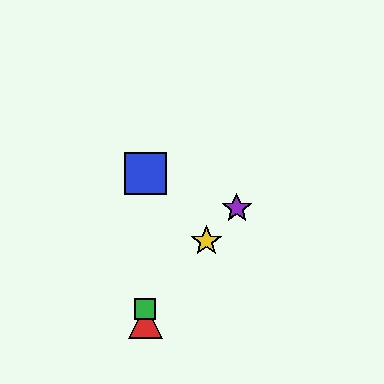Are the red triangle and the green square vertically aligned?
Yes, both are at x≈145.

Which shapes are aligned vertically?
The red triangle, the blue square, the green square are aligned vertically.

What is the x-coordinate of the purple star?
The purple star is at x≈237.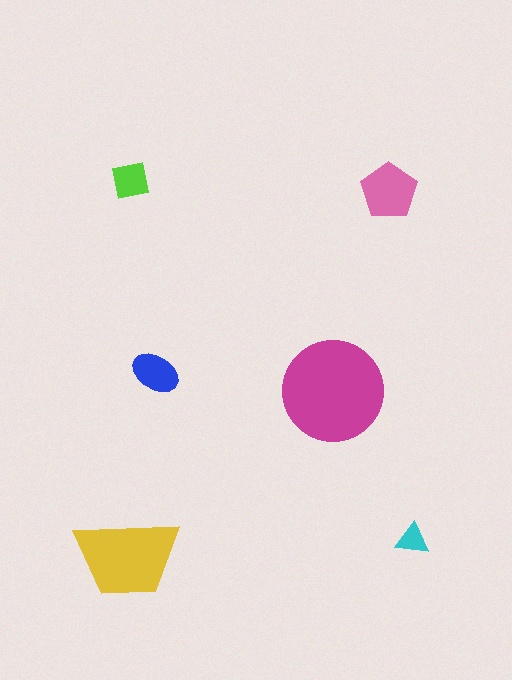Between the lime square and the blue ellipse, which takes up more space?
The blue ellipse.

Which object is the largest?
The magenta circle.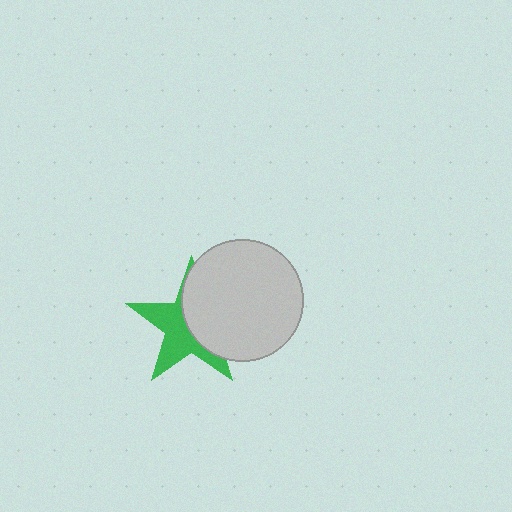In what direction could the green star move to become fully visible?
The green star could move left. That would shift it out from behind the light gray circle entirely.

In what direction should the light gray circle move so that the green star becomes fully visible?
The light gray circle should move right. That is the shortest direction to clear the overlap and leave the green star fully visible.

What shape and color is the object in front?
The object in front is a light gray circle.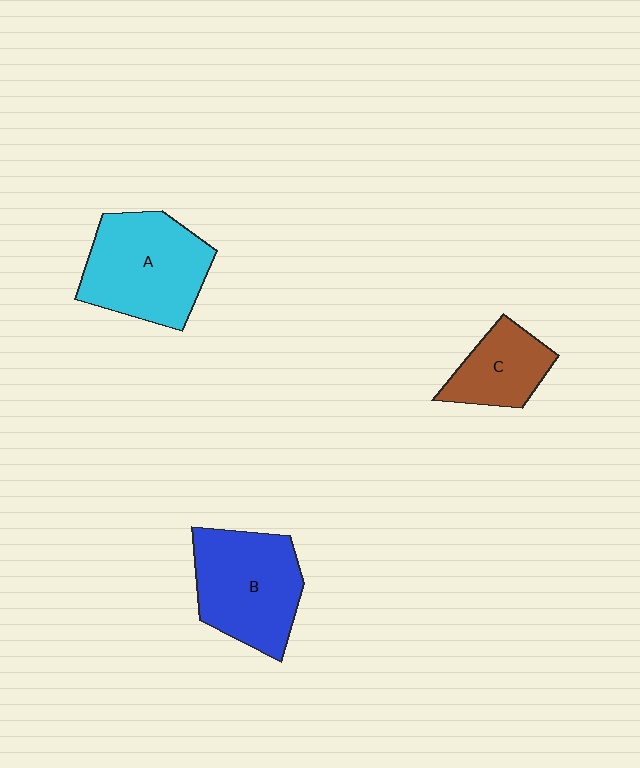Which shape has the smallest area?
Shape C (brown).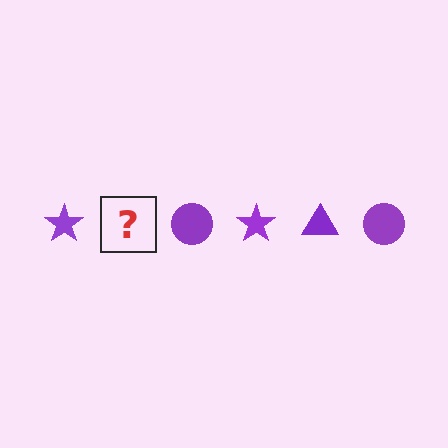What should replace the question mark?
The question mark should be replaced with a purple triangle.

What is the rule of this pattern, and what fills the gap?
The rule is that the pattern cycles through star, triangle, circle shapes in purple. The gap should be filled with a purple triangle.